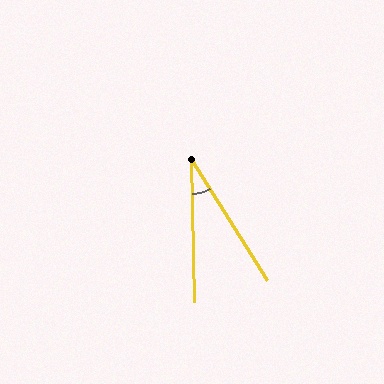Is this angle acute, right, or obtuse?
It is acute.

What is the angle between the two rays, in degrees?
Approximately 31 degrees.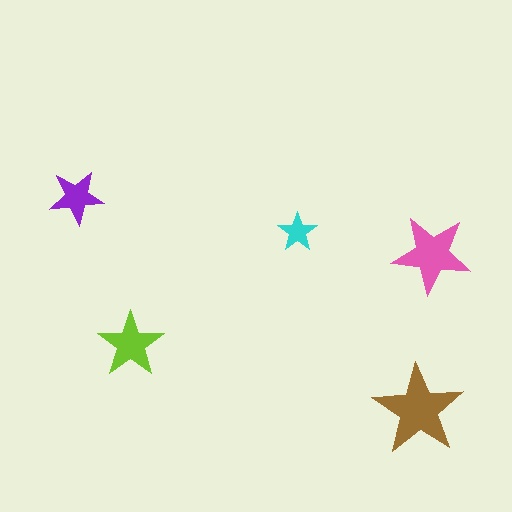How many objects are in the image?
There are 5 objects in the image.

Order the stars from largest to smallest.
the brown one, the pink one, the lime one, the purple one, the cyan one.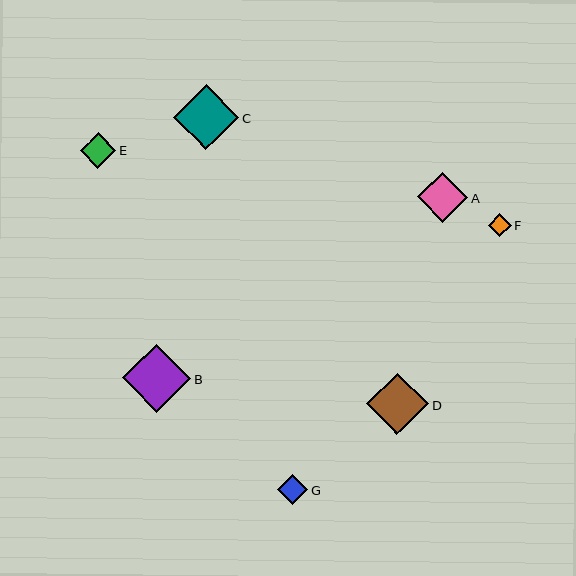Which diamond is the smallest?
Diamond F is the smallest with a size of approximately 23 pixels.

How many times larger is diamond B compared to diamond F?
Diamond B is approximately 2.9 times the size of diamond F.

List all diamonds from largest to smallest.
From largest to smallest: B, C, D, A, E, G, F.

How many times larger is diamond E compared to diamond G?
Diamond E is approximately 1.2 times the size of diamond G.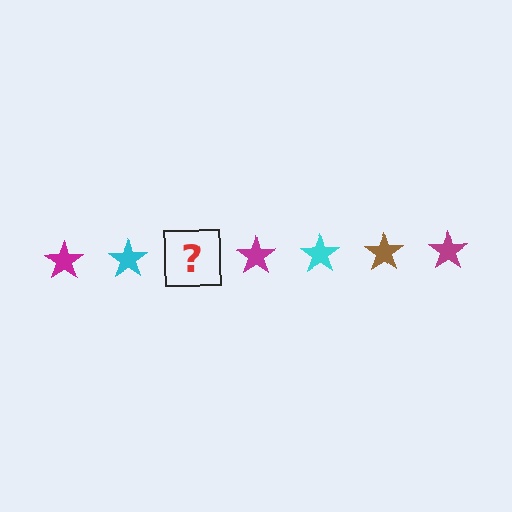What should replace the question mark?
The question mark should be replaced with a brown star.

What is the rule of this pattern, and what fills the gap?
The rule is that the pattern cycles through magenta, cyan, brown stars. The gap should be filled with a brown star.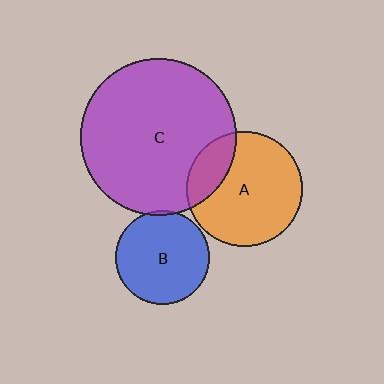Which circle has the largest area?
Circle C (purple).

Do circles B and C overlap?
Yes.